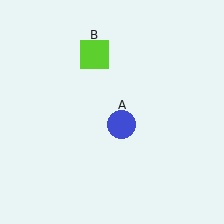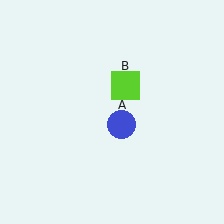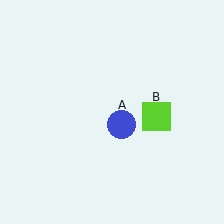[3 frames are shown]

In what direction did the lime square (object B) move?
The lime square (object B) moved down and to the right.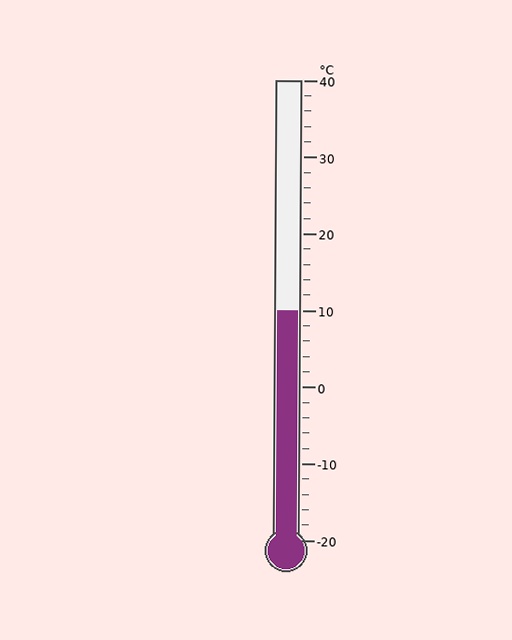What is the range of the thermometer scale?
The thermometer scale ranges from -20°C to 40°C.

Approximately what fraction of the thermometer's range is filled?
The thermometer is filled to approximately 50% of its range.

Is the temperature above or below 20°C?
The temperature is below 20°C.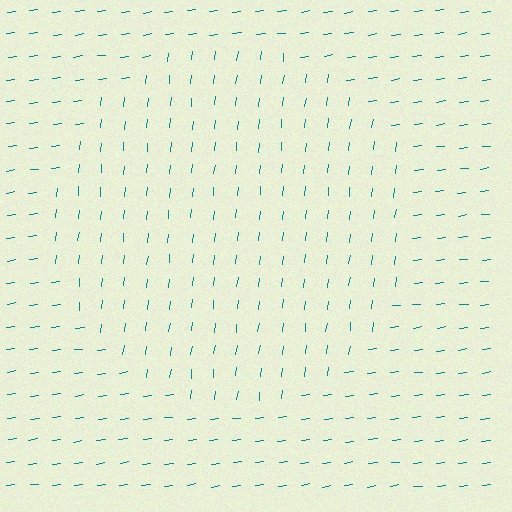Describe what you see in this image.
The image is filled with small teal line segments. A circle region in the image has lines oriented differently from the surrounding lines, creating a visible texture boundary.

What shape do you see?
I see a circle.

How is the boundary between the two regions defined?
The boundary is defined purely by a change in line orientation (approximately 75 degrees difference). All lines are the same color and thickness.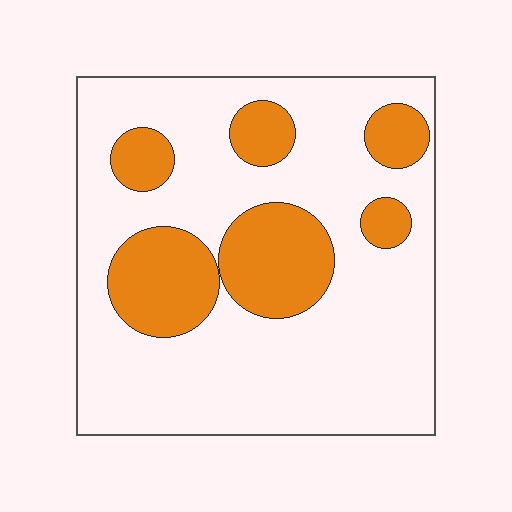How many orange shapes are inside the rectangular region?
6.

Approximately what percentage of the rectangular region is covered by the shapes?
Approximately 25%.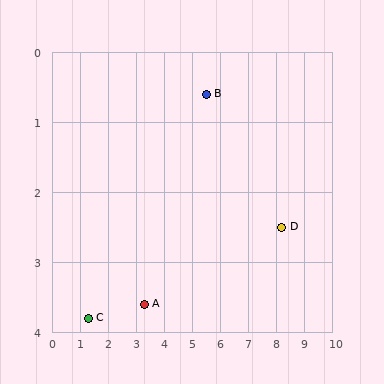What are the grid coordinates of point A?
Point A is at approximately (3.3, 3.6).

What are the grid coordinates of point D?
Point D is at approximately (8.2, 2.5).